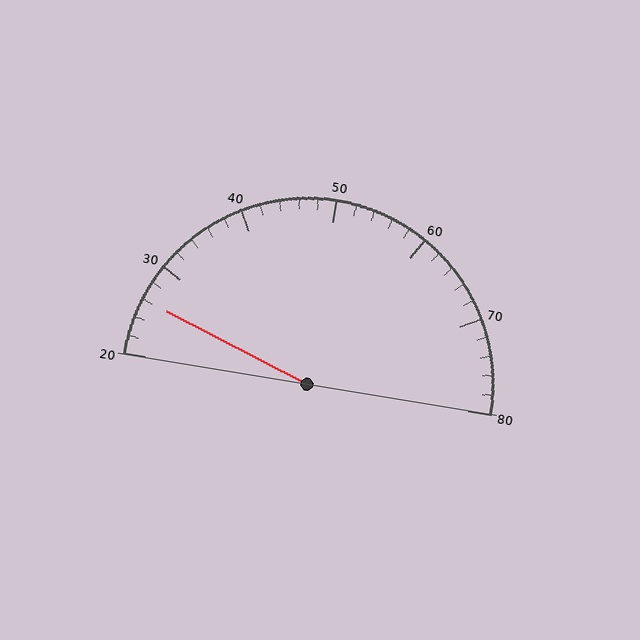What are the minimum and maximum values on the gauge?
The gauge ranges from 20 to 80.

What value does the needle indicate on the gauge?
The needle indicates approximately 26.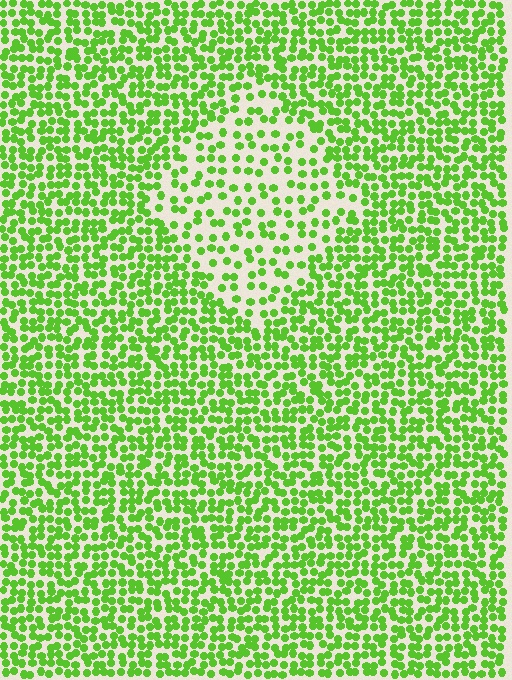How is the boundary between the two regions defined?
The boundary is defined by a change in element density (approximately 2.0x ratio). All elements are the same color, size, and shape.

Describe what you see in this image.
The image contains small lime elements arranged at two different densities. A diamond-shaped region is visible where the elements are less densely packed than the surrounding area.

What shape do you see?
I see a diamond.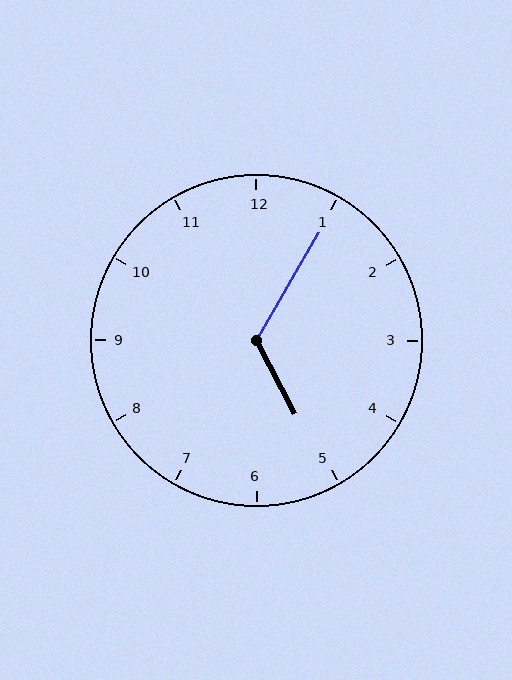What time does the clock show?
5:05.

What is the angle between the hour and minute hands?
Approximately 122 degrees.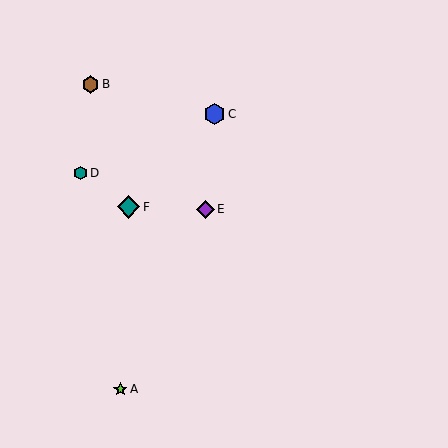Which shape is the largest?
The teal diamond (labeled F) is the largest.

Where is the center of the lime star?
The center of the lime star is at (120, 389).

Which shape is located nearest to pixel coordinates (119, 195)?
The teal diamond (labeled F) at (128, 207) is nearest to that location.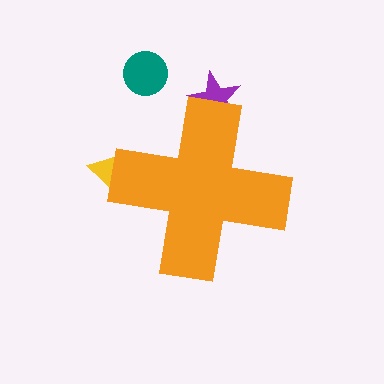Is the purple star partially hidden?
Yes, the purple star is partially hidden behind the orange cross.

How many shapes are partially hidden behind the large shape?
2 shapes are partially hidden.